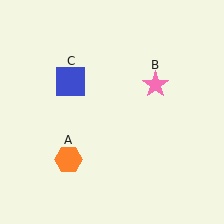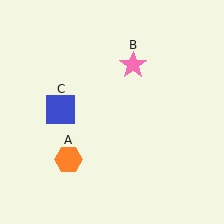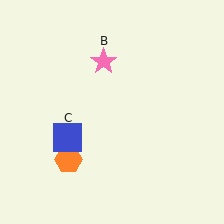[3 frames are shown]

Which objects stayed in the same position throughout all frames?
Orange hexagon (object A) remained stationary.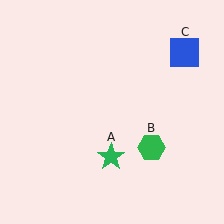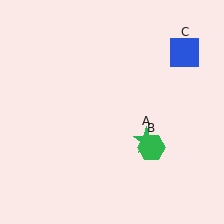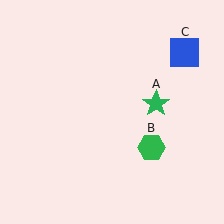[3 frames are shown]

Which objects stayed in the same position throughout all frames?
Green hexagon (object B) and blue square (object C) remained stationary.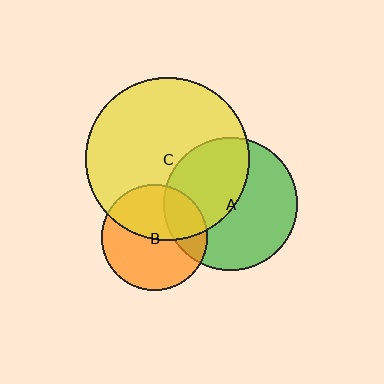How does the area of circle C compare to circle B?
Approximately 2.4 times.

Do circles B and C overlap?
Yes.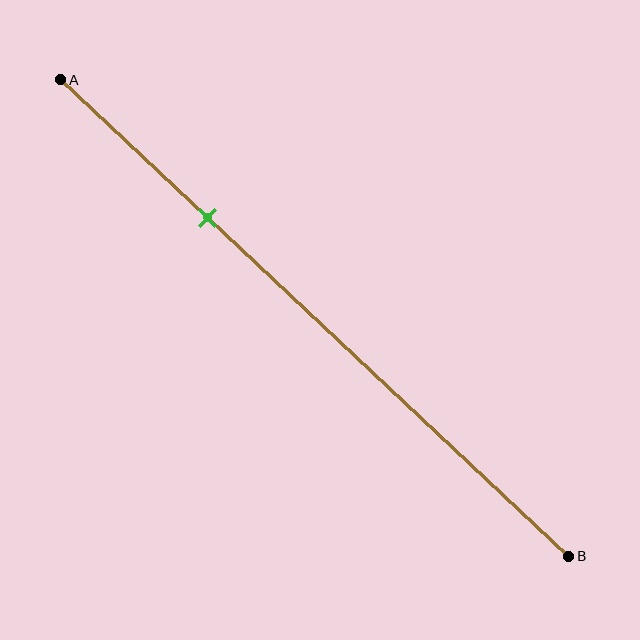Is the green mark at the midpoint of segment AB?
No, the mark is at about 30% from A, not at the 50% midpoint.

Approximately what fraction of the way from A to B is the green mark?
The green mark is approximately 30% of the way from A to B.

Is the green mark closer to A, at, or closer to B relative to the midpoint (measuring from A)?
The green mark is closer to point A than the midpoint of segment AB.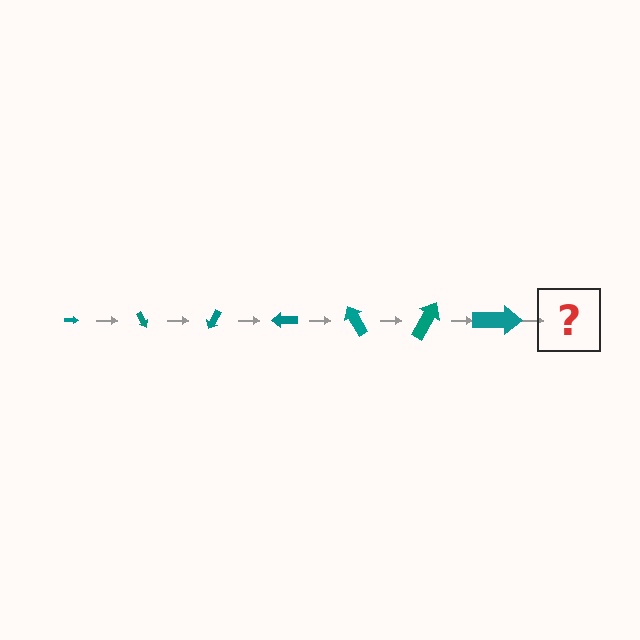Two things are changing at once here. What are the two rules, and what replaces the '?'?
The two rules are that the arrow grows larger each step and it rotates 60 degrees each step. The '?' should be an arrow, larger than the previous one and rotated 420 degrees from the start.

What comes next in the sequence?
The next element should be an arrow, larger than the previous one and rotated 420 degrees from the start.